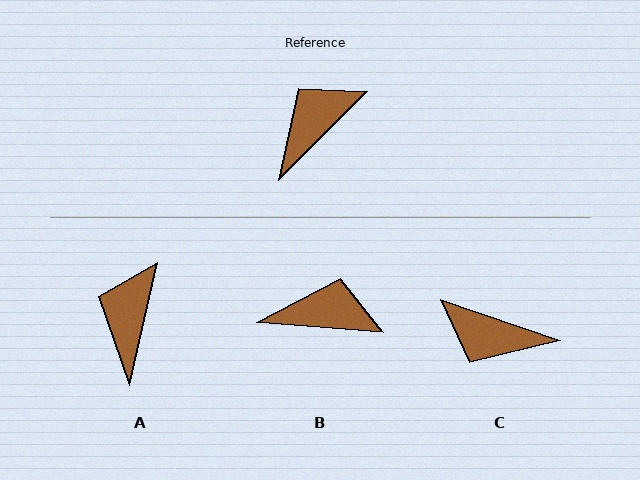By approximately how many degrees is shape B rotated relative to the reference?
Approximately 49 degrees clockwise.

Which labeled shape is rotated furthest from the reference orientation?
C, about 116 degrees away.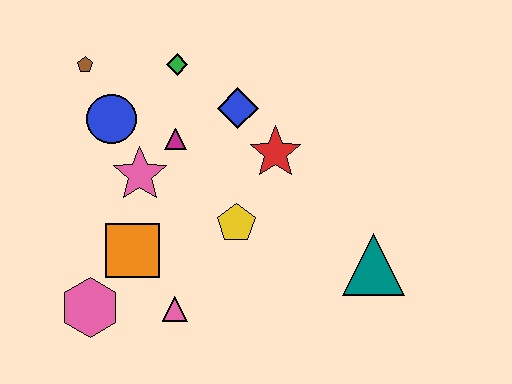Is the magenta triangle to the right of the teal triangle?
No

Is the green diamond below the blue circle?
No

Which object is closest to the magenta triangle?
The pink star is closest to the magenta triangle.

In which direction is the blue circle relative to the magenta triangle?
The blue circle is to the left of the magenta triangle.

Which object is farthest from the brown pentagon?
The teal triangle is farthest from the brown pentagon.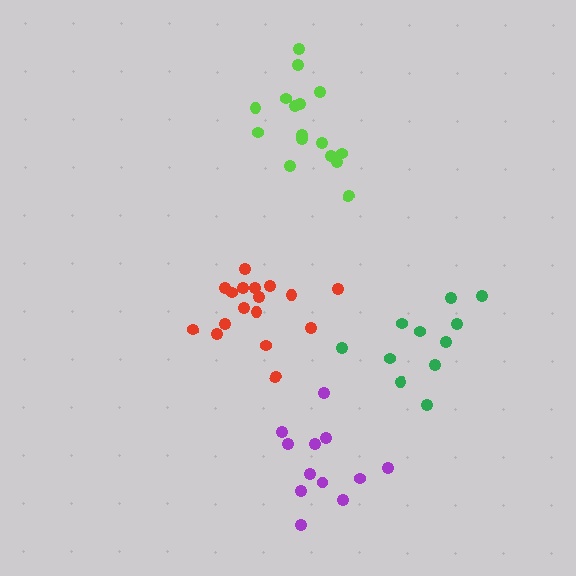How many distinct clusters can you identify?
There are 4 distinct clusters.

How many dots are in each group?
Group 1: 17 dots, Group 2: 16 dots, Group 3: 12 dots, Group 4: 11 dots (56 total).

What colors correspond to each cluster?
The clusters are colored: red, lime, purple, green.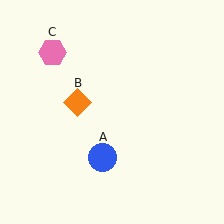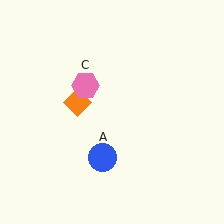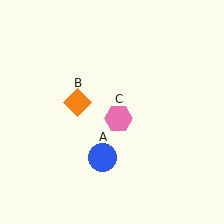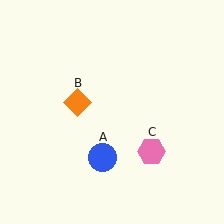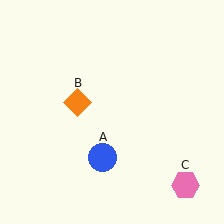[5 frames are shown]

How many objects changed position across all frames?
1 object changed position: pink hexagon (object C).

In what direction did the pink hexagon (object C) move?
The pink hexagon (object C) moved down and to the right.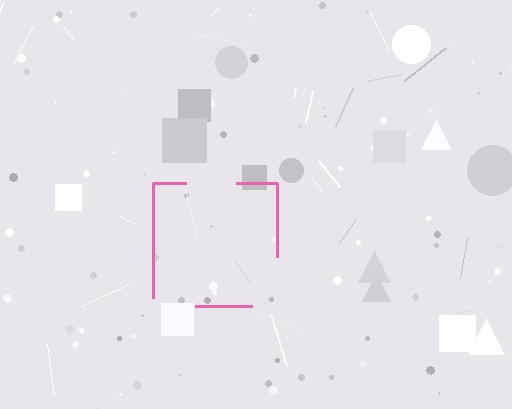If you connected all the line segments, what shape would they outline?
They would outline a square.